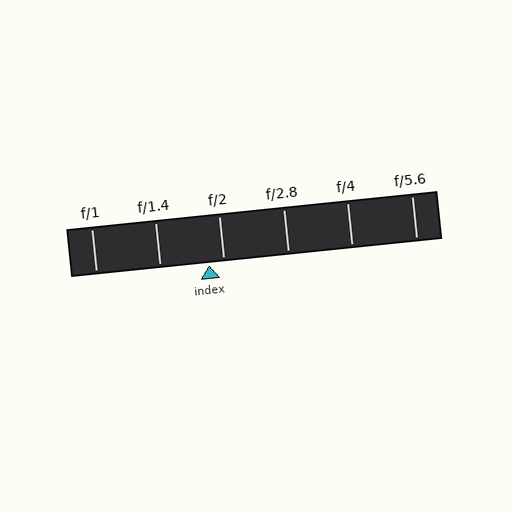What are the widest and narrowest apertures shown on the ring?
The widest aperture shown is f/1 and the narrowest is f/5.6.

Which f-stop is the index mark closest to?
The index mark is closest to f/2.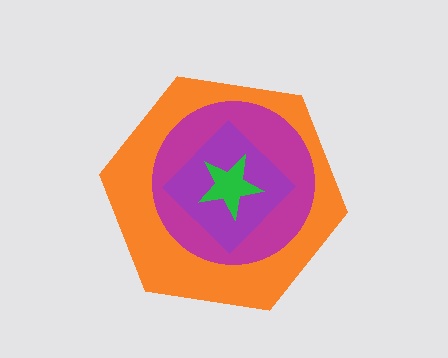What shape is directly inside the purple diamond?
The green star.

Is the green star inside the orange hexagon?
Yes.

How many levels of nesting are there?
4.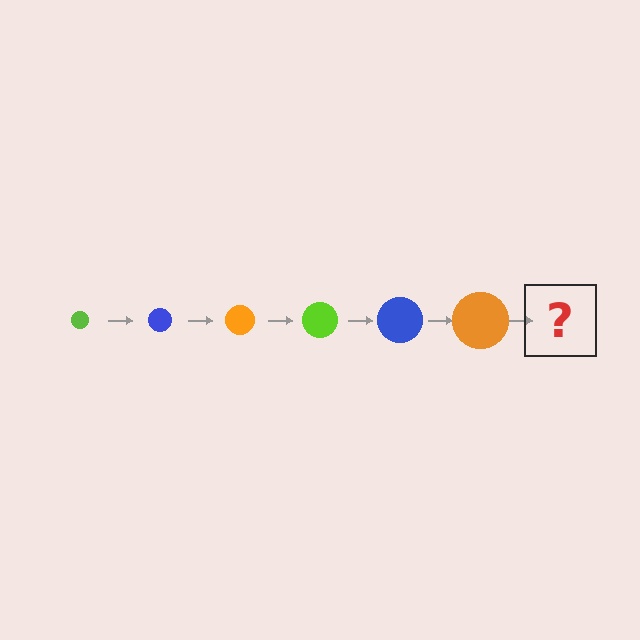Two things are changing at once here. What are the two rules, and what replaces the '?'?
The two rules are that the circle grows larger each step and the color cycles through lime, blue, and orange. The '?' should be a lime circle, larger than the previous one.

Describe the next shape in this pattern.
It should be a lime circle, larger than the previous one.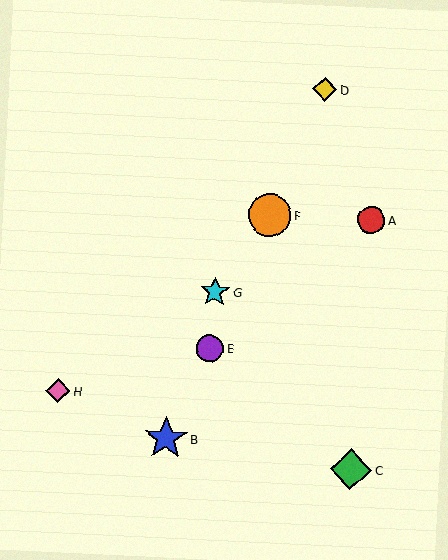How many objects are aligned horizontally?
2 objects (A, F) are aligned horizontally.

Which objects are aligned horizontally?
Objects A, F are aligned horizontally.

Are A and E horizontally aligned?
No, A is at y≈220 and E is at y≈348.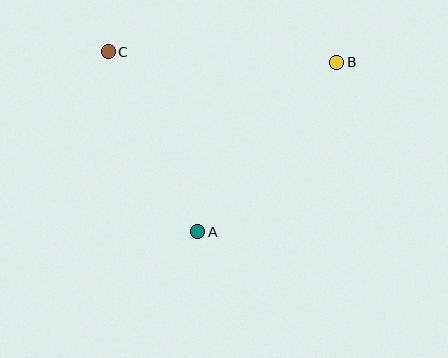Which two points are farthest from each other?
Points B and C are farthest from each other.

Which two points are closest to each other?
Points A and C are closest to each other.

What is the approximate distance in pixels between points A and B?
The distance between A and B is approximately 219 pixels.